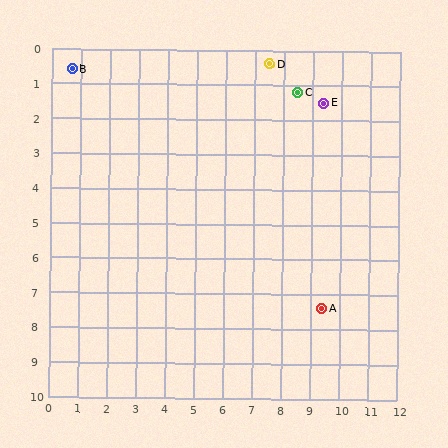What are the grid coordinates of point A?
Point A is at approximately (9.4, 7.4).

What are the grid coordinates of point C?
Point C is at approximately (8.5, 1.2).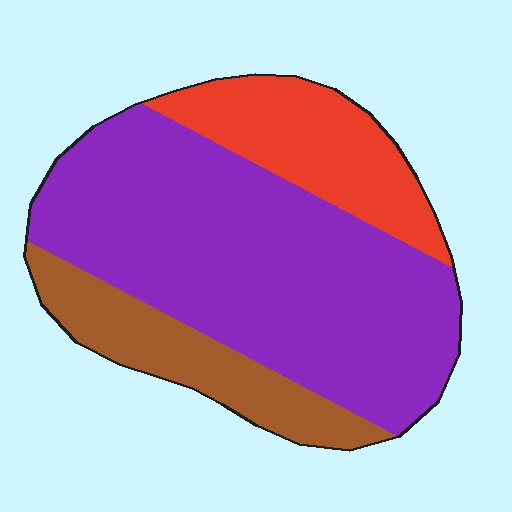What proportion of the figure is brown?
Brown takes up about one sixth (1/6) of the figure.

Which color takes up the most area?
Purple, at roughly 60%.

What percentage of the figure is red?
Red covers 20% of the figure.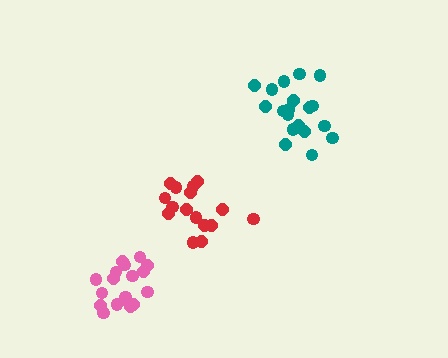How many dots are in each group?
Group 1: 16 dots, Group 2: 18 dots, Group 3: 19 dots (53 total).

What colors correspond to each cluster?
The clusters are colored: red, pink, teal.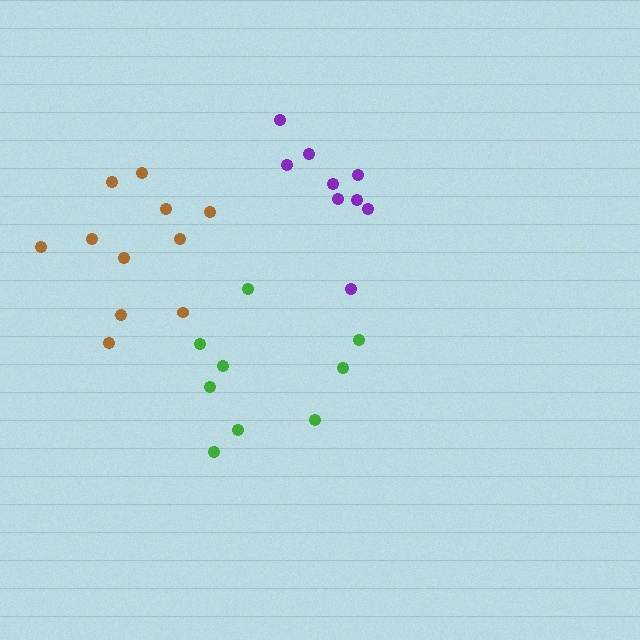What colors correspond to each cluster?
The clusters are colored: green, purple, brown.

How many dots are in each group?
Group 1: 9 dots, Group 2: 9 dots, Group 3: 11 dots (29 total).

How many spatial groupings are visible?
There are 3 spatial groupings.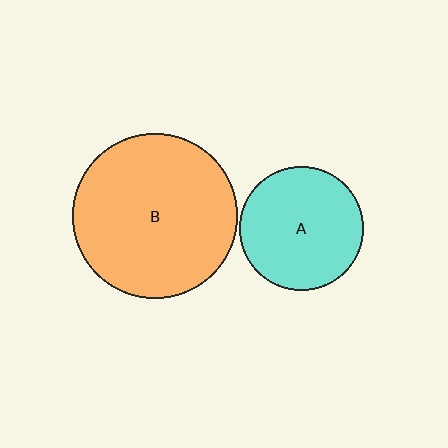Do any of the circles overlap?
No, none of the circles overlap.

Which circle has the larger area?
Circle B (orange).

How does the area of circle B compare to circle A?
Approximately 1.8 times.